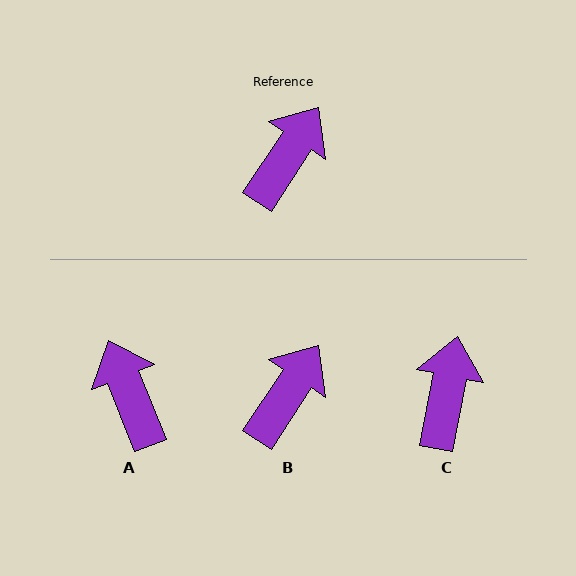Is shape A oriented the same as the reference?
No, it is off by about 55 degrees.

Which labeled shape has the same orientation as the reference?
B.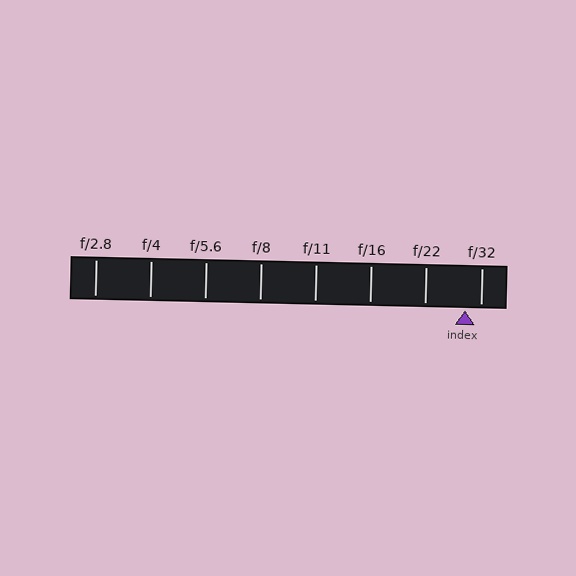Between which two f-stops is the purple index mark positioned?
The index mark is between f/22 and f/32.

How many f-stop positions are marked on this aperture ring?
There are 8 f-stop positions marked.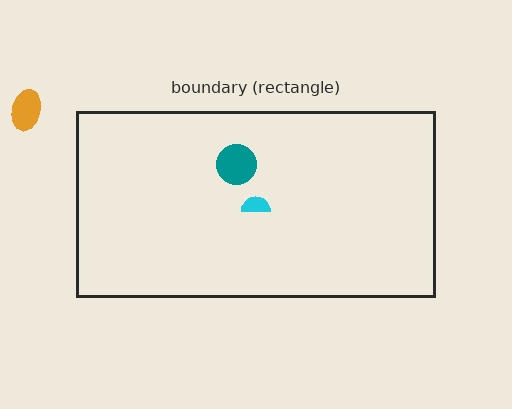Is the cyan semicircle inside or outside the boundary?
Inside.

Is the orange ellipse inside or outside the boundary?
Outside.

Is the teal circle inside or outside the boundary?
Inside.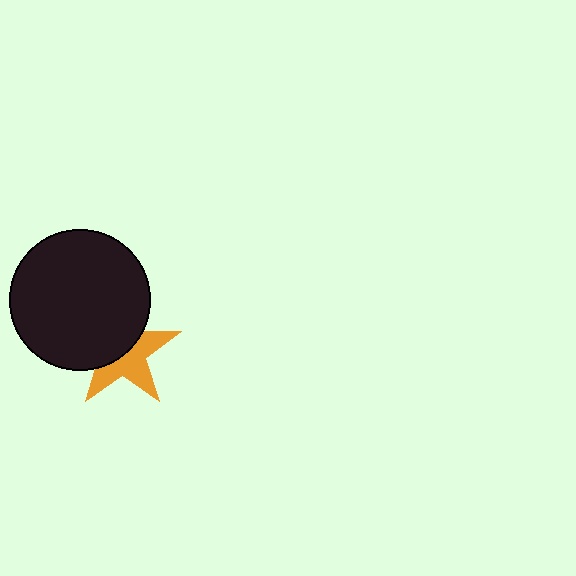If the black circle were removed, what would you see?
You would see the complete orange star.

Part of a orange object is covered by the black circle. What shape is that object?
It is a star.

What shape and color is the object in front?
The object in front is a black circle.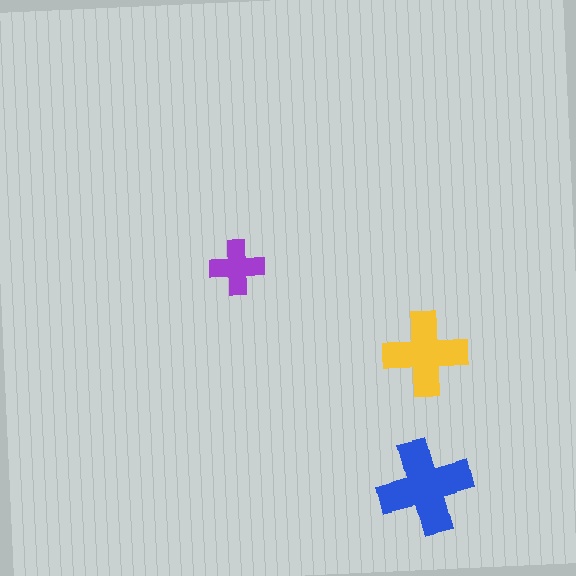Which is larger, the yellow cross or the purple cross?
The yellow one.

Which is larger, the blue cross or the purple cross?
The blue one.